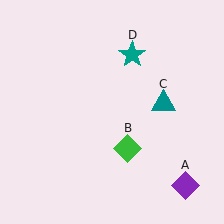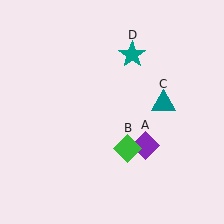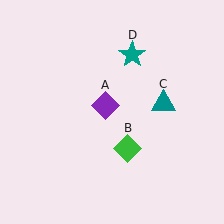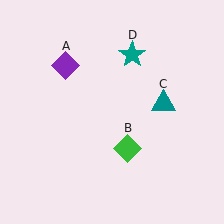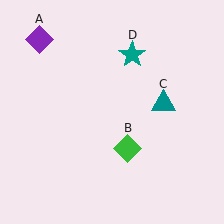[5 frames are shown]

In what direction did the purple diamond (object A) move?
The purple diamond (object A) moved up and to the left.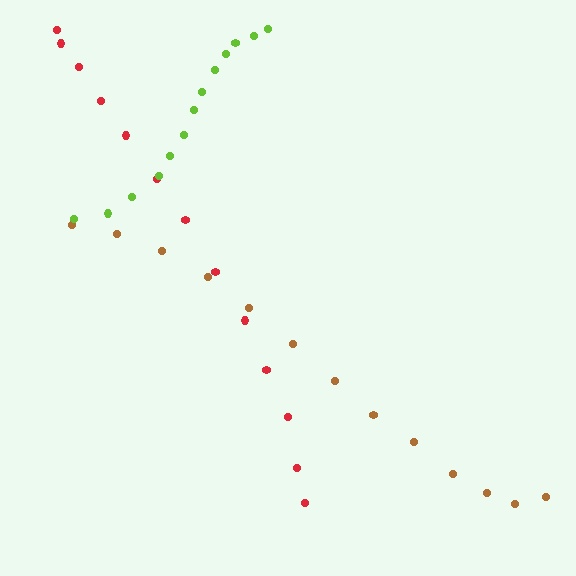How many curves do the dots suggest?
There are 3 distinct paths.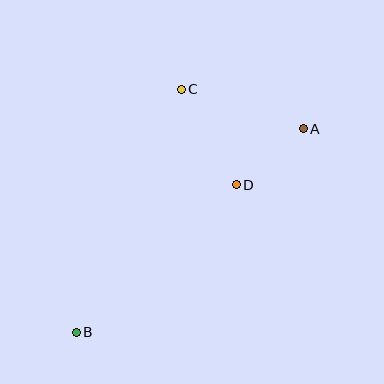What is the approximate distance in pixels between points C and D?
The distance between C and D is approximately 110 pixels.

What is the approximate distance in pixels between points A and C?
The distance between A and C is approximately 128 pixels.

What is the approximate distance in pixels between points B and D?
The distance between B and D is approximately 218 pixels.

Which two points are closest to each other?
Points A and D are closest to each other.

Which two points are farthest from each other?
Points A and B are farthest from each other.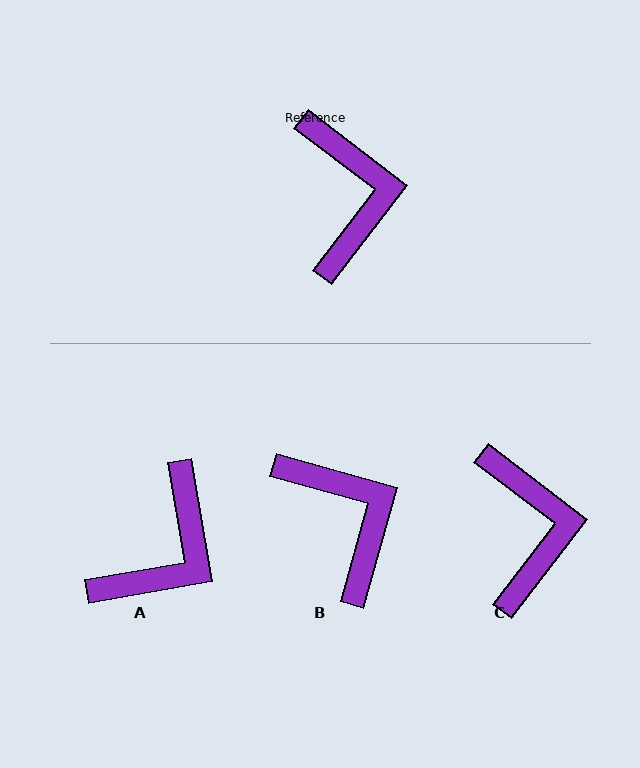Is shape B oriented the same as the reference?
No, it is off by about 22 degrees.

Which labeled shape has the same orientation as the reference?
C.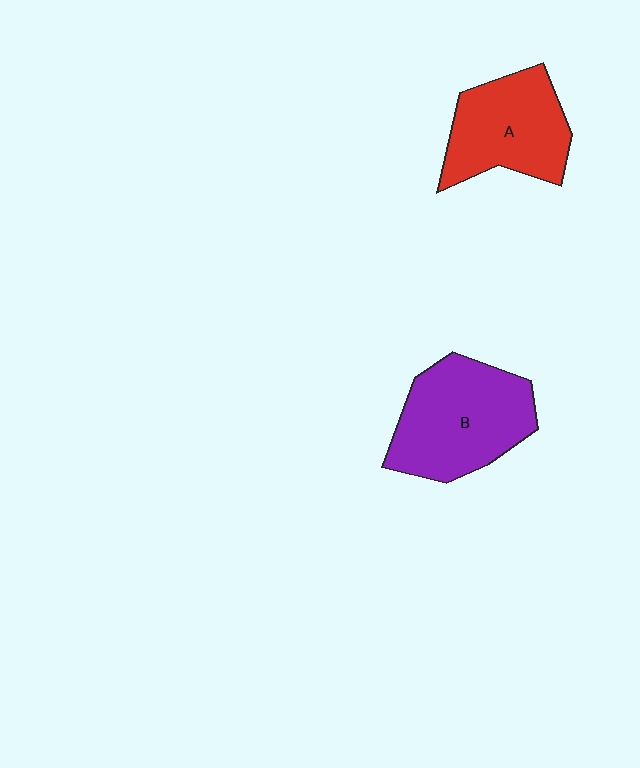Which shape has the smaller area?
Shape A (red).